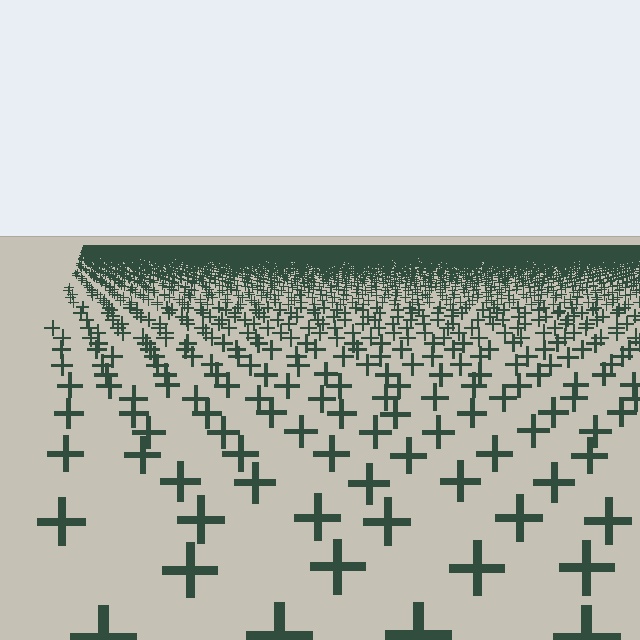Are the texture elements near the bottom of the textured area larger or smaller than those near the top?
Larger. Near the bottom, elements are closer to the viewer and appear at a bigger on-screen size.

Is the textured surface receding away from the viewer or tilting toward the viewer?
The surface is receding away from the viewer. Texture elements get smaller and denser toward the top.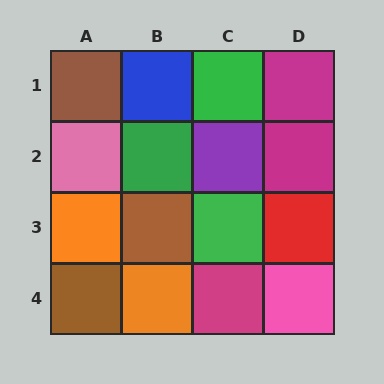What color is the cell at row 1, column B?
Blue.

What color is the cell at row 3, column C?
Green.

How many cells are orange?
2 cells are orange.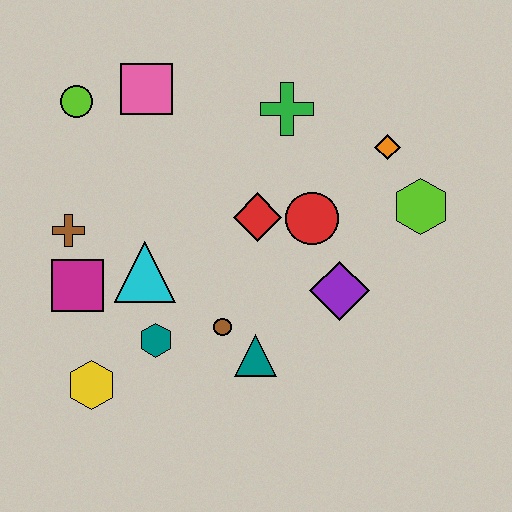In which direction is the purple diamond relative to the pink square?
The purple diamond is below the pink square.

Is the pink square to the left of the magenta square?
No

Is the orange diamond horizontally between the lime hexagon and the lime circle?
Yes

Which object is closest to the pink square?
The lime circle is closest to the pink square.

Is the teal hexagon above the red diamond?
No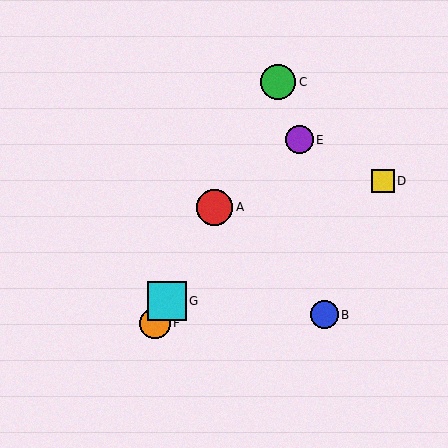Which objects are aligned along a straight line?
Objects A, C, F, G are aligned along a straight line.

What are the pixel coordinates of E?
Object E is at (299, 140).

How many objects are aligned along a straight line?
4 objects (A, C, F, G) are aligned along a straight line.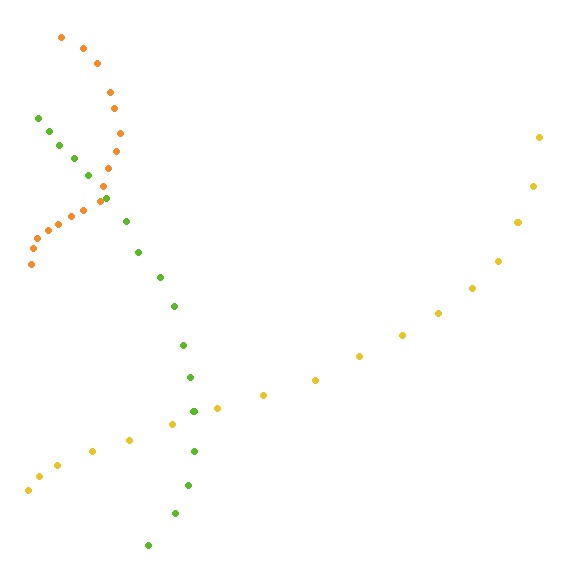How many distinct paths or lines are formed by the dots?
There are 3 distinct paths.